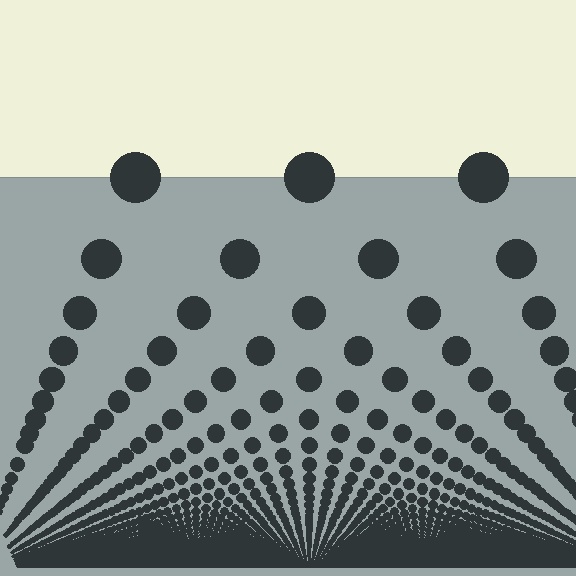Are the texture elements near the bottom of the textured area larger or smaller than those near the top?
Smaller. The gradient is inverted — elements near the bottom are smaller and denser.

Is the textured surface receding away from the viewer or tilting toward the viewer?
The surface appears to tilt toward the viewer. Texture elements get larger and sparser toward the top.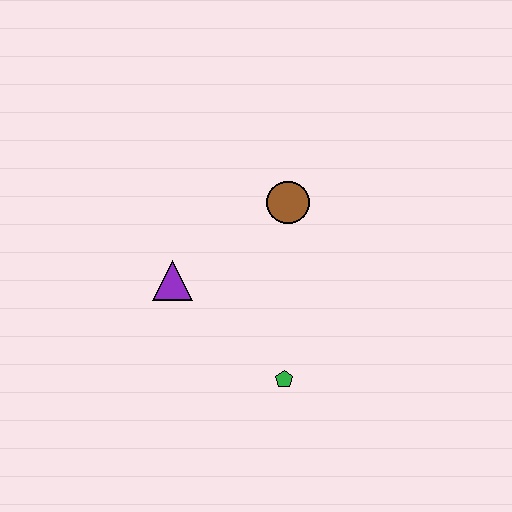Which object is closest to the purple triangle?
The brown circle is closest to the purple triangle.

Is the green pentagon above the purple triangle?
No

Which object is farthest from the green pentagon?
The brown circle is farthest from the green pentagon.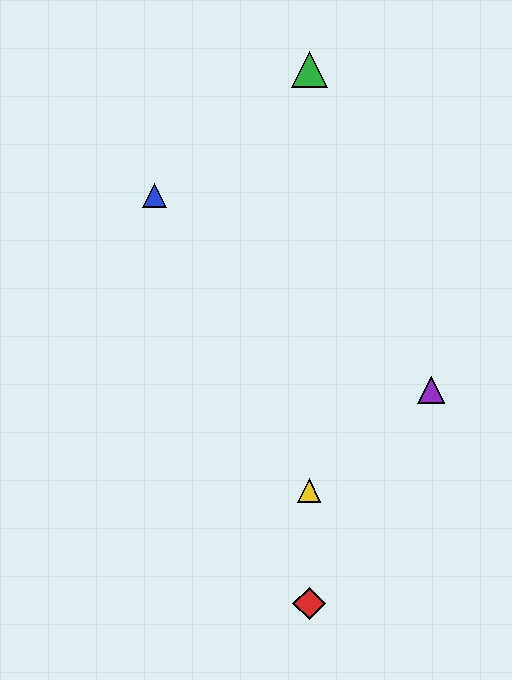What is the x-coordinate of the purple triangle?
The purple triangle is at x≈431.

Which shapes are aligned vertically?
The red diamond, the green triangle, the yellow triangle are aligned vertically.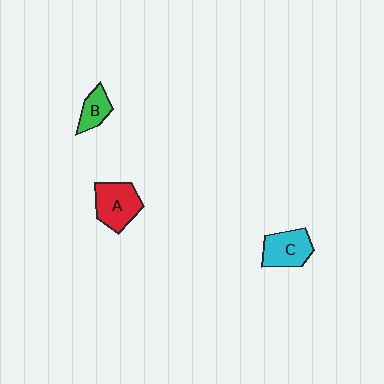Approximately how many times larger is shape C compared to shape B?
Approximately 1.6 times.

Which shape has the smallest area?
Shape B (green).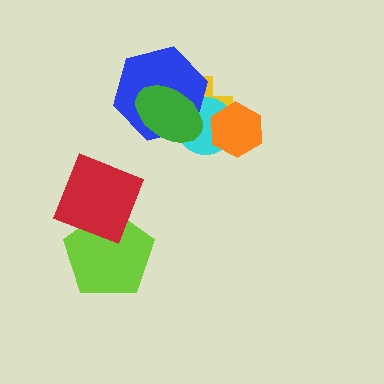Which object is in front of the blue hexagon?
The green ellipse is in front of the blue hexagon.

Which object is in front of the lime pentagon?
The red diamond is in front of the lime pentagon.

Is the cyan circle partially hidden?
Yes, it is partially covered by another shape.